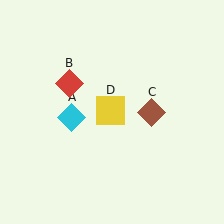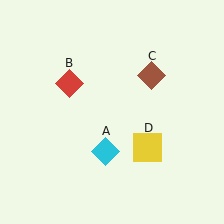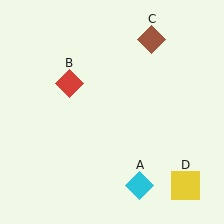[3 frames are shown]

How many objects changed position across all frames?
3 objects changed position: cyan diamond (object A), brown diamond (object C), yellow square (object D).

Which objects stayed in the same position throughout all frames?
Red diamond (object B) remained stationary.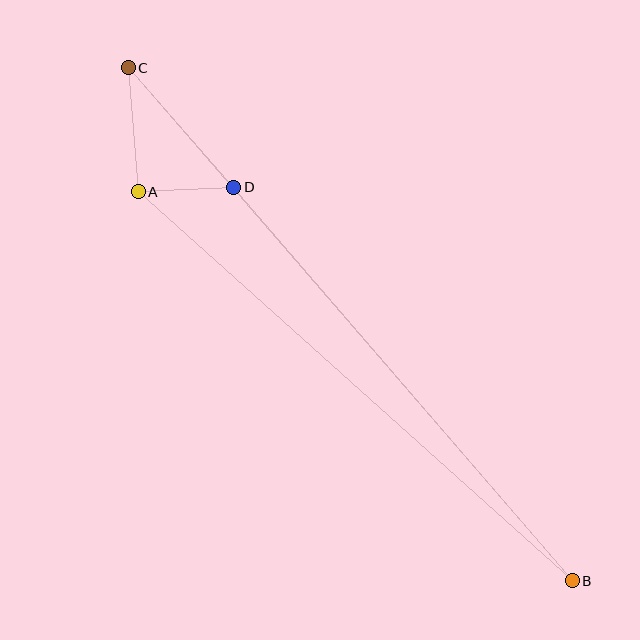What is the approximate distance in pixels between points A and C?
The distance between A and C is approximately 125 pixels.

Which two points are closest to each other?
Points A and D are closest to each other.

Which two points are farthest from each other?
Points B and C are farthest from each other.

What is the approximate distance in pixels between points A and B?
The distance between A and B is approximately 583 pixels.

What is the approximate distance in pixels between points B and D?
The distance between B and D is approximately 519 pixels.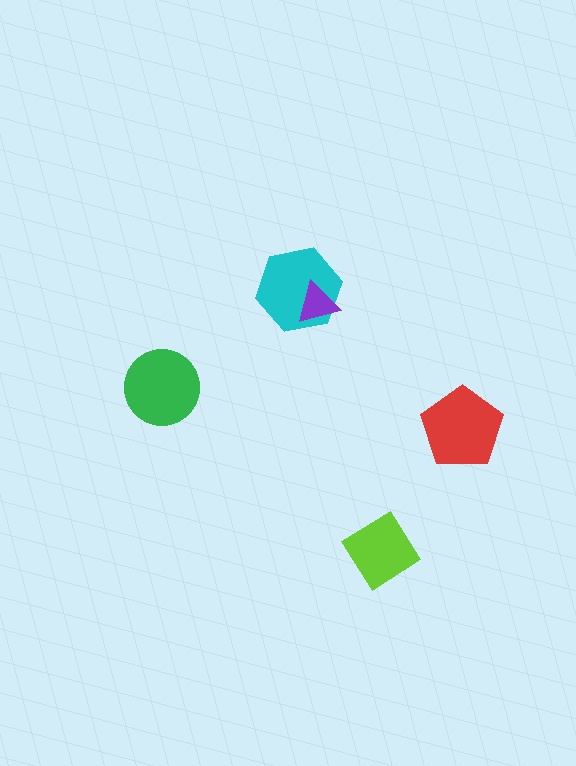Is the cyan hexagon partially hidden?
Yes, it is partially covered by another shape.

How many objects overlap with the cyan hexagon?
1 object overlaps with the cyan hexagon.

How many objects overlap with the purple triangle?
1 object overlaps with the purple triangle.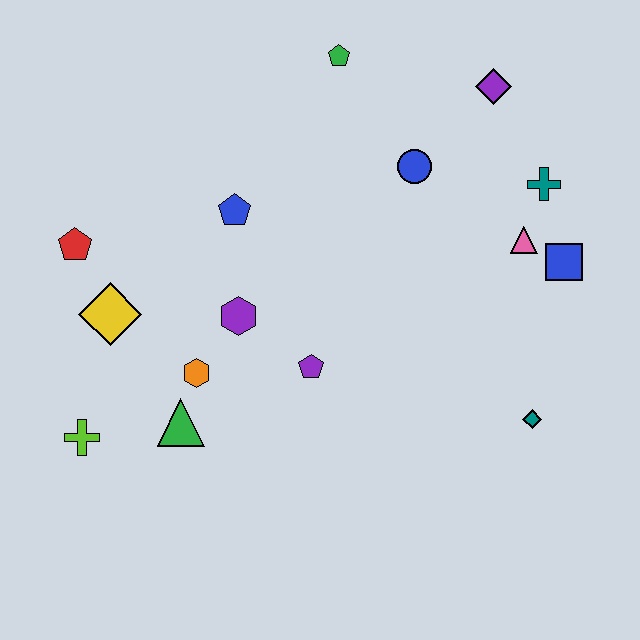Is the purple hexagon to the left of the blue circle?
Yes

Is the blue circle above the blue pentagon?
Yes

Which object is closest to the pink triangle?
The blue square is closest to the pink triangle.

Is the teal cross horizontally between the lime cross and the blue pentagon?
No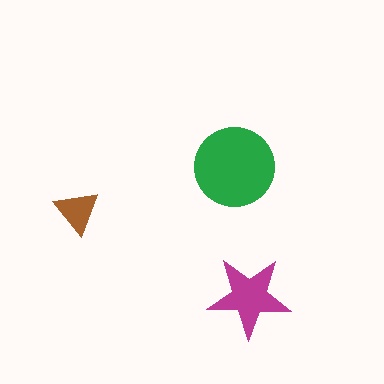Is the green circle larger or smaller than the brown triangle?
Larger.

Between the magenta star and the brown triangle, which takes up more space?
The magenta star.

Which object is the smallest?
The brown triangle.